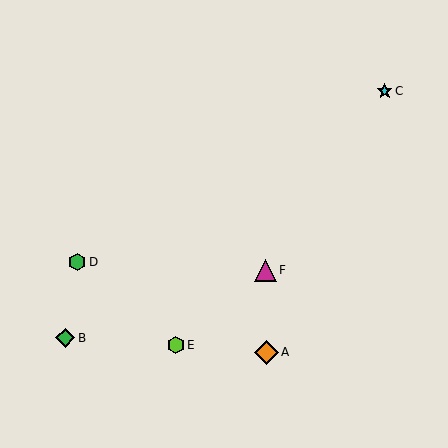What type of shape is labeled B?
Shape B is a green diamond.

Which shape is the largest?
The orange diamond (labeled A) is the largest.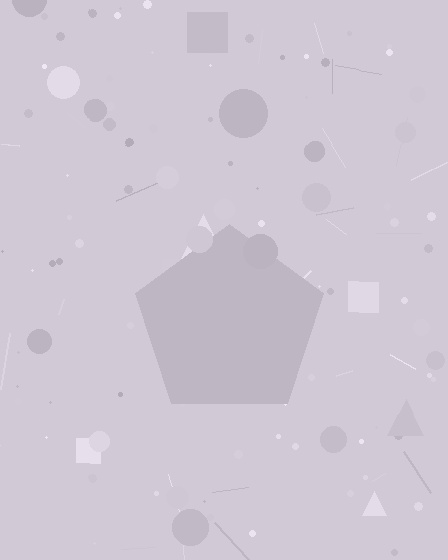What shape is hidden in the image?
A pentagon is hidden in the image.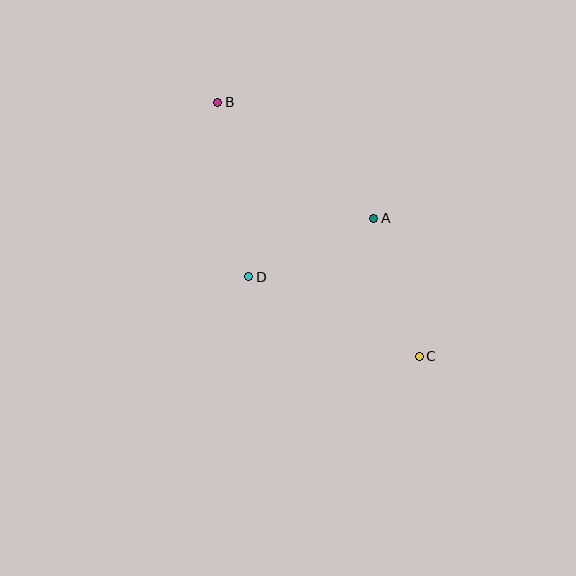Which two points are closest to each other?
Points A and D are closest to each other.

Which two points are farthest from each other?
Points B and C are farthest from each other.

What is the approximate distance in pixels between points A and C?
The distance between A and C is approximately 145 pixels.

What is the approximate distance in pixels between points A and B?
The distance between A and B is approximately 194 pixels.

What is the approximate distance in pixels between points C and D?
The distance between C and D is approximately 188 pixels.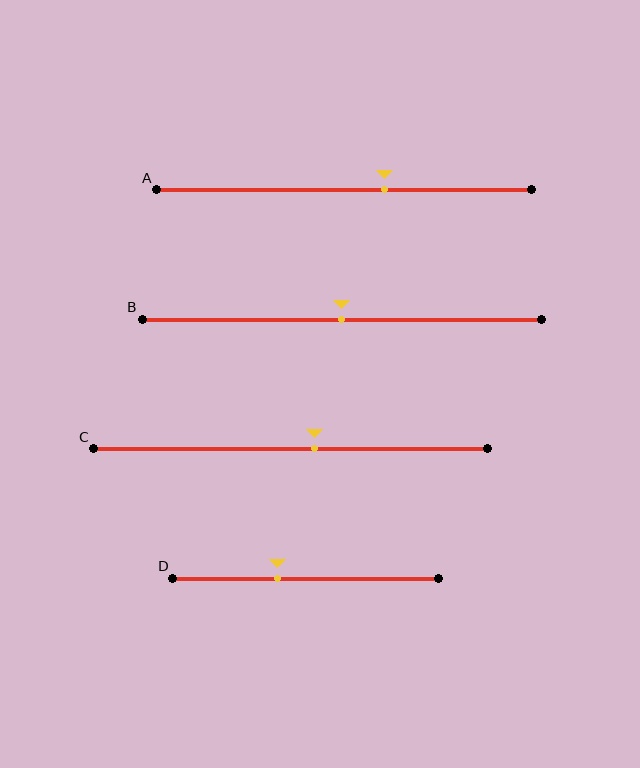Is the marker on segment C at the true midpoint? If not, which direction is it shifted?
No, the marker on segment C is shifted to the right by about 6% of the segment length.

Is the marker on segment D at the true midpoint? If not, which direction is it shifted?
No, the marker on segment D is shifted to the left by about 11% of the segment length.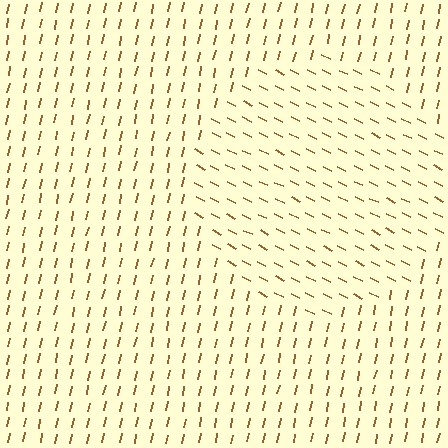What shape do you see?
I see a circle.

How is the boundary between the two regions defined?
The boundary is defined purely by a change in line orientation (approximately 75 degrees difference). All lines are the same color and thickness.